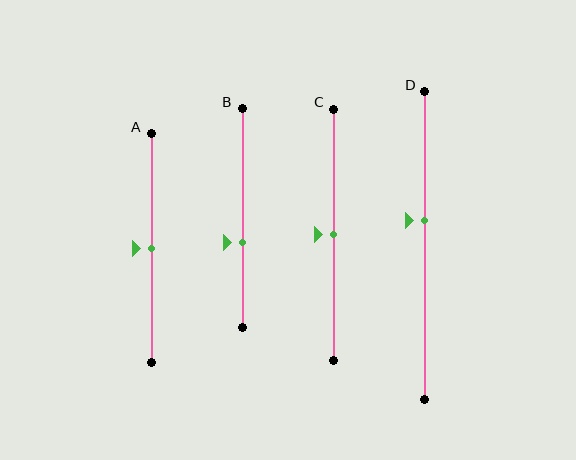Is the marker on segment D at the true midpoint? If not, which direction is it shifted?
No, the marker on segment D is shifted upward by about 8% of the segment length.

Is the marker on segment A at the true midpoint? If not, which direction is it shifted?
Yes, the marker on segment A is at the true midpoint.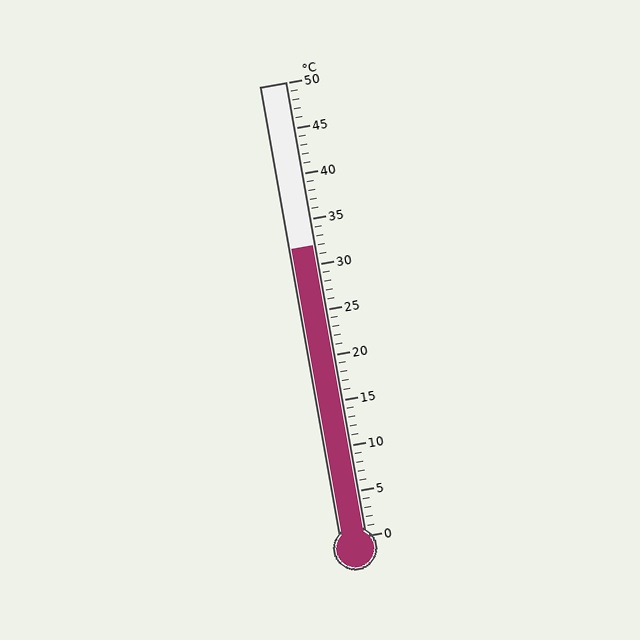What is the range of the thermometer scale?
The thermometer scale ranges from 0°C to 50°C.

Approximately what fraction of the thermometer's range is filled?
The thermometer is filled to approximately 65% of its range.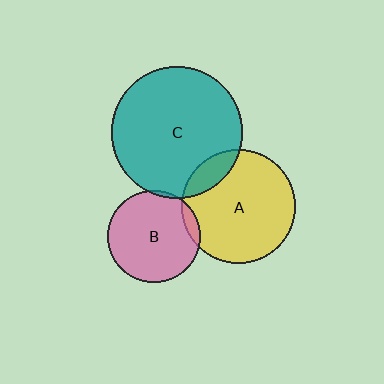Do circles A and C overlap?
Yes.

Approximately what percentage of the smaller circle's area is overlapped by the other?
Approximately 15%.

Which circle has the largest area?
Circle C (teal).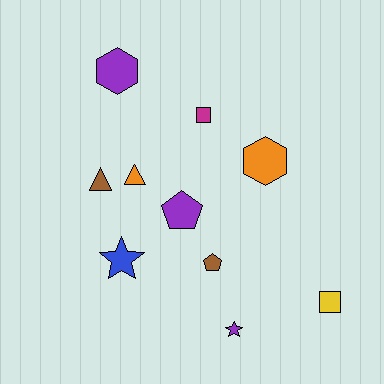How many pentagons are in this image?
There are 2 pentagons.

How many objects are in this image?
There are 10 objects.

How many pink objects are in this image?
There are no pink objects.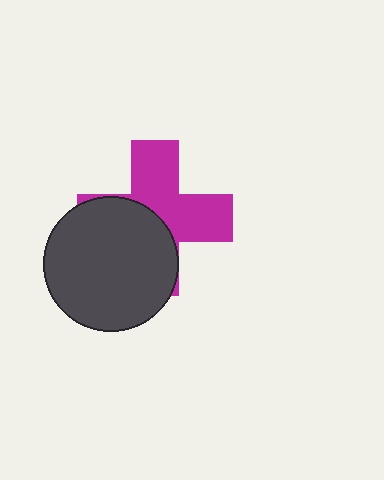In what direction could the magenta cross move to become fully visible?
The magenta cross could move toward the upper-right. That would shift it out from behind the dark gray circle entirely.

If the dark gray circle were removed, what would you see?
You would see the complete magenta cross.